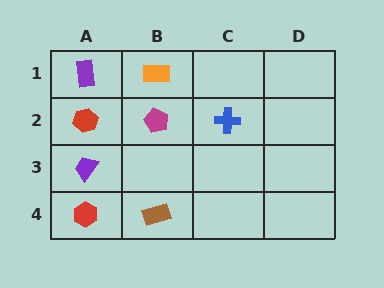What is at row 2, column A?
A red hexagon.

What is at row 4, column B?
A brown rectangle.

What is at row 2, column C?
A blue cross.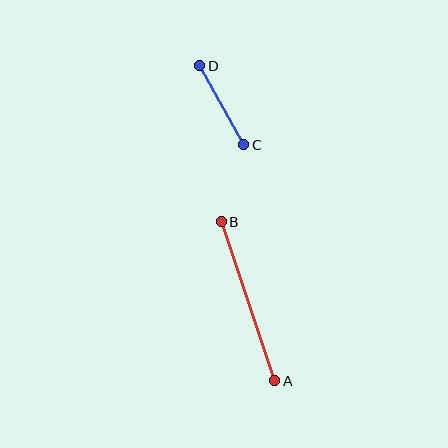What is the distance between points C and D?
The distance is approximately 91 pixels.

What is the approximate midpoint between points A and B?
The midpoint is at approximately (248, 301) pixels.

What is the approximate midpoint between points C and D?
The midpoint is at approximately (222, 105) pixels.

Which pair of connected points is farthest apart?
Points A and B are farthest apart.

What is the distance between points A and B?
The distance is approximately 168 pixels.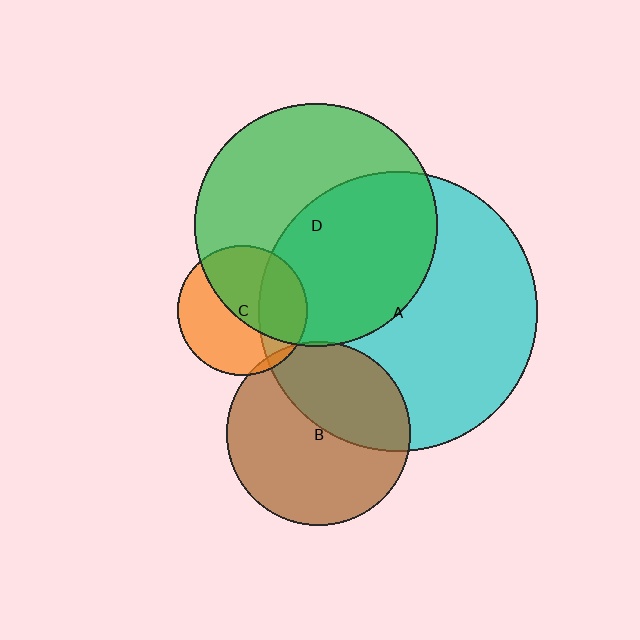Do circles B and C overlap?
Yes.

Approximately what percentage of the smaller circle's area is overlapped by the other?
Approximately 5%.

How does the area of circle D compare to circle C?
Approximately 3.5 times.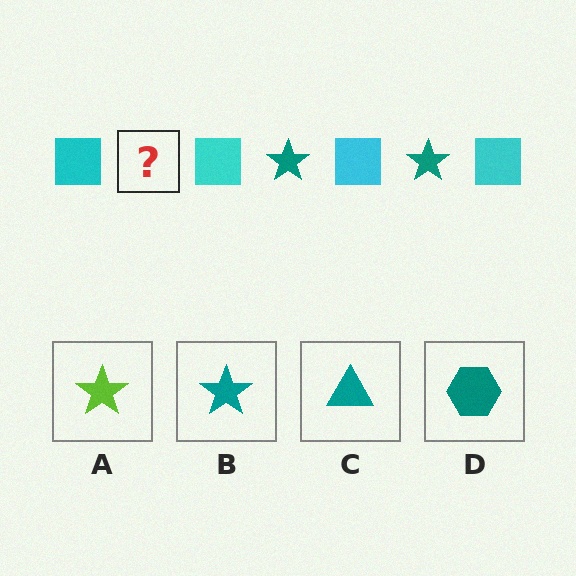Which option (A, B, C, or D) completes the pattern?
B.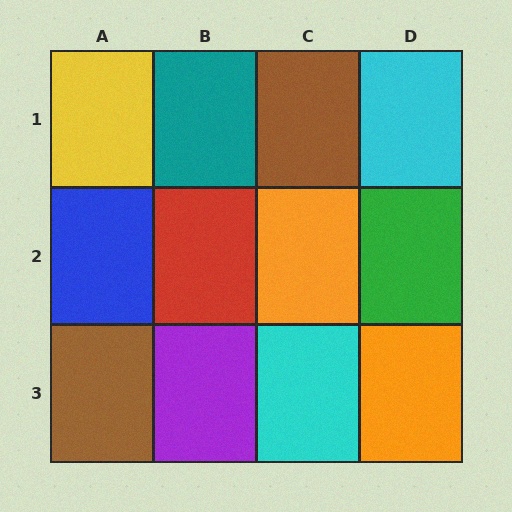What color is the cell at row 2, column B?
Red.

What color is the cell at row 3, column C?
Cyan.